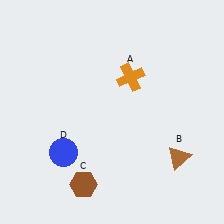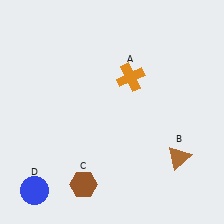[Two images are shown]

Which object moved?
The blue circle (D) moved down.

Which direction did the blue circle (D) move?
The blue circle (D) moved down.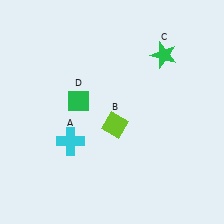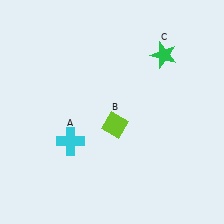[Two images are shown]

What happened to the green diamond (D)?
The green diamond (D) was removed in Image 2. It was in the top-left area of Image 1.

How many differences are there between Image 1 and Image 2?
There is 1 difference between the two images.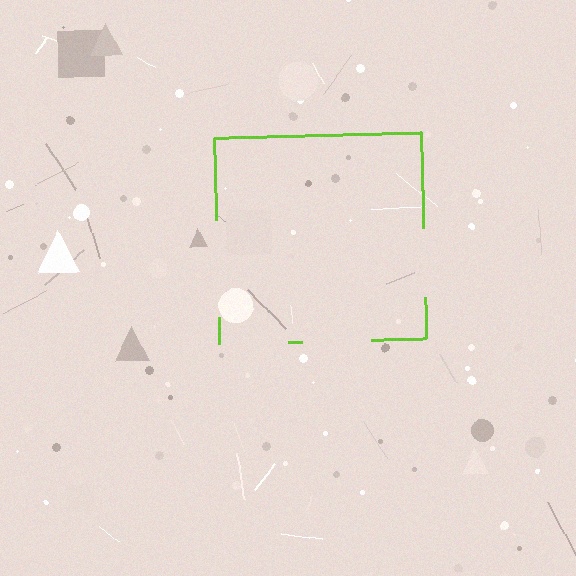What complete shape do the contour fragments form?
The contour fragments form a square.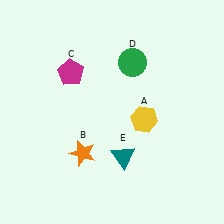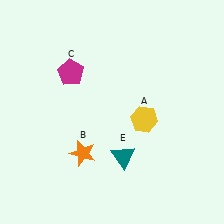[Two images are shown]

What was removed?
The green circle (D) was removed in Image 2.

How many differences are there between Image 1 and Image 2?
There is 1 difference between the two images.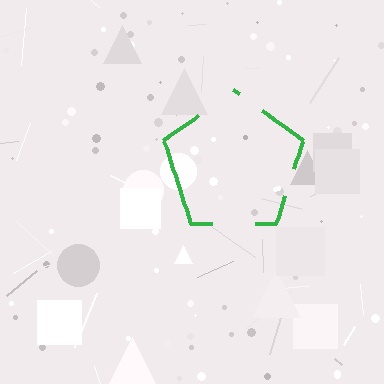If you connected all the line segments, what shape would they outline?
They would outline a pentagon.